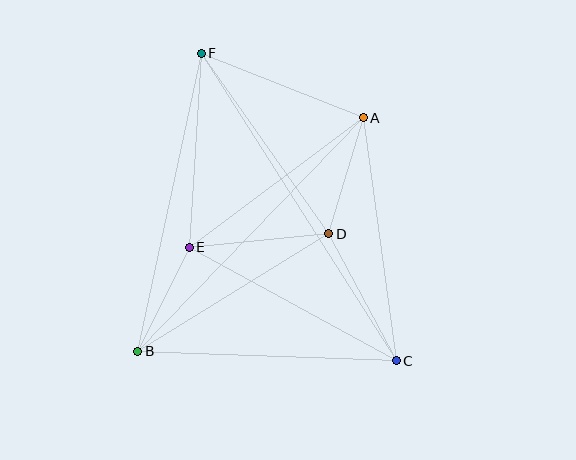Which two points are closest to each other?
Points B and E are closest to each other.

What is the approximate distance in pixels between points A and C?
The distance between A and C is approximately 245 pixels.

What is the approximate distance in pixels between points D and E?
The distance between D and E is approximately 140 pixels.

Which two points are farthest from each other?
Points C and F are farthest from each other.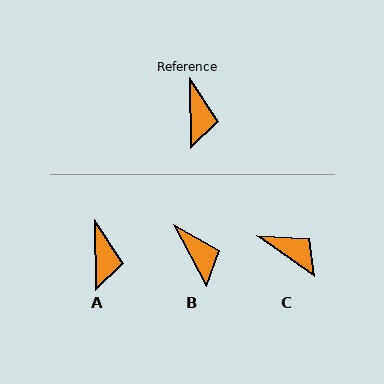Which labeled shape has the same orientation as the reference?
A.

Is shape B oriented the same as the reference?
No, it is off by about 27 degrees.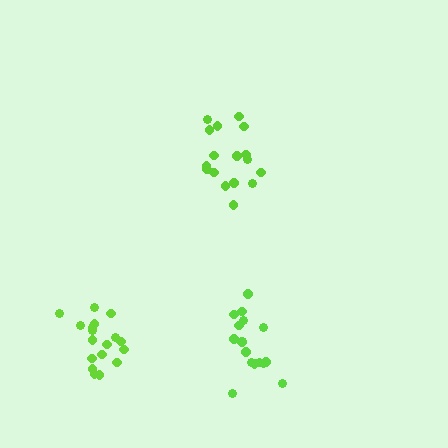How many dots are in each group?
Group 1: 17 dots, Group 2: 17 dots, Group 3: 18 dots (52 total).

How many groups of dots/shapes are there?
There are 3 groups.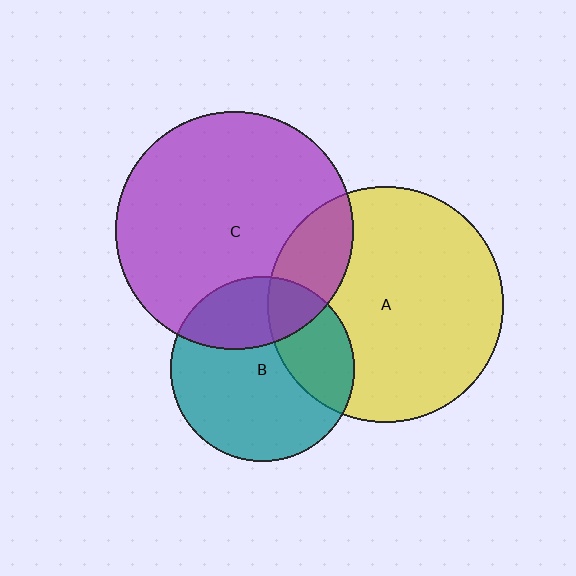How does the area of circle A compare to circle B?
Approximately 1.6 times.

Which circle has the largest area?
Circle C (purple).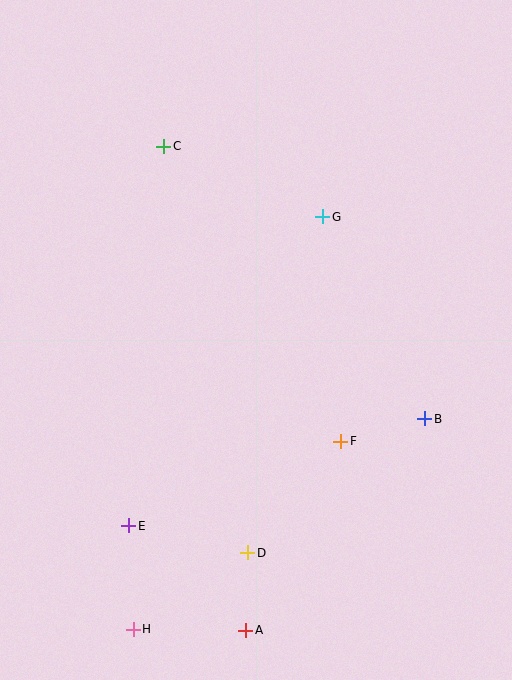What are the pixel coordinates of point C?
Point C is at (164, 146).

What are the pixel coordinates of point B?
Point B is at (425, 419).